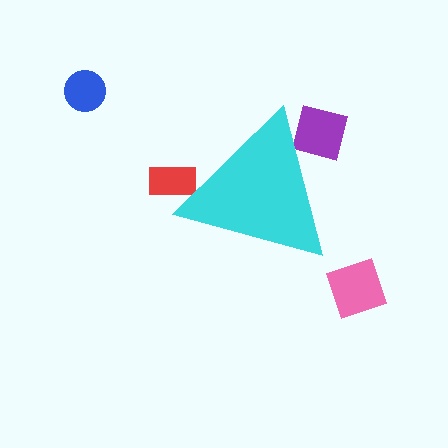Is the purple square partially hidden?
Yes, the purple square is partially hidden behind the cyan triangle.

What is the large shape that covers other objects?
A cyan triangle.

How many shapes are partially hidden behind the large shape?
2 shapes are partially hidden.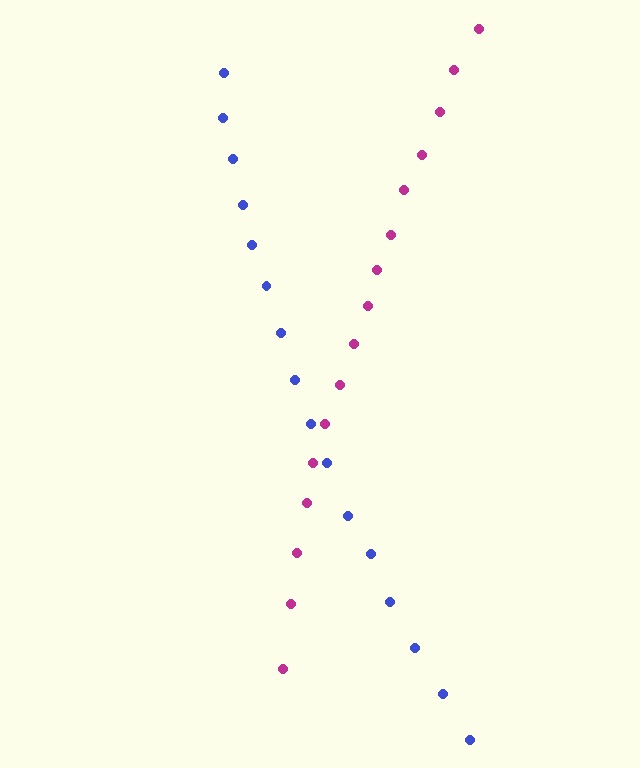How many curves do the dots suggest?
There are 2 distinct paths.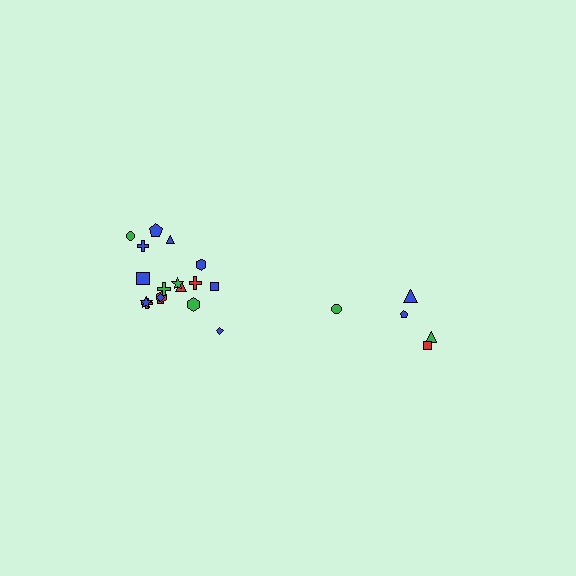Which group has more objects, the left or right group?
The left group.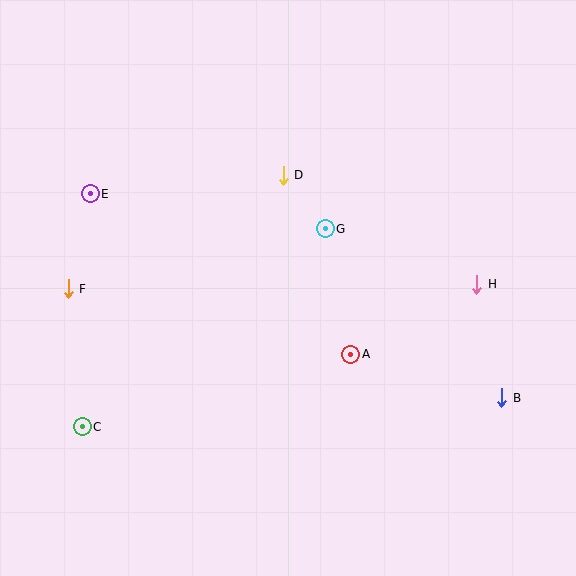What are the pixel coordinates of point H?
Point H is at (477, 284).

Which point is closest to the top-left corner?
Point E is closest to the top-left corner.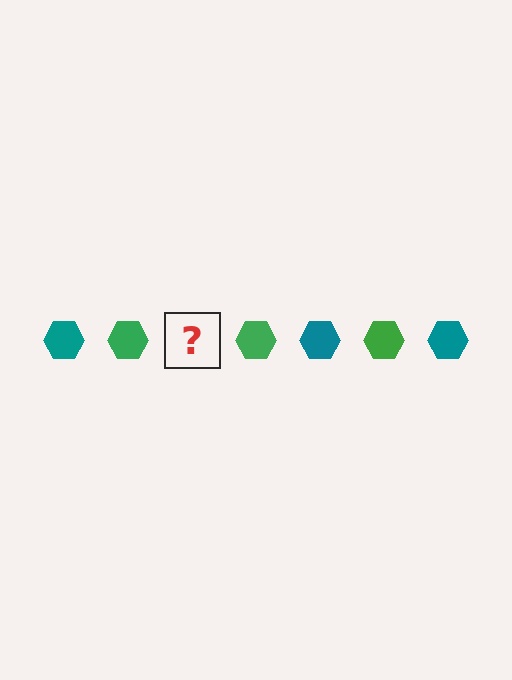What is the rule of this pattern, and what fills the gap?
The rule is that the pattern cycles through teal, green hexagons. The gap should be filled with a teal hexagon.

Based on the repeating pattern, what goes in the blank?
The blank should be a teal hexagon.